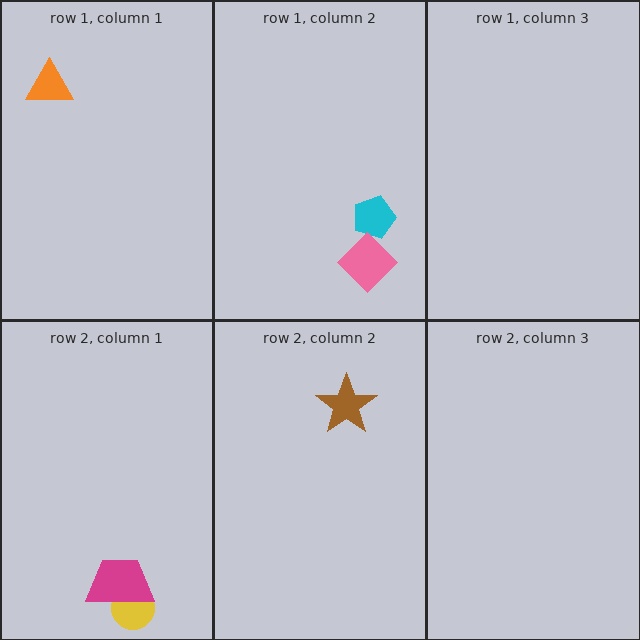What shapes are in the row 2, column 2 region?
The brown star.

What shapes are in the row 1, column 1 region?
The orange triangle.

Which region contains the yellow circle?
The row 2, column 1 region.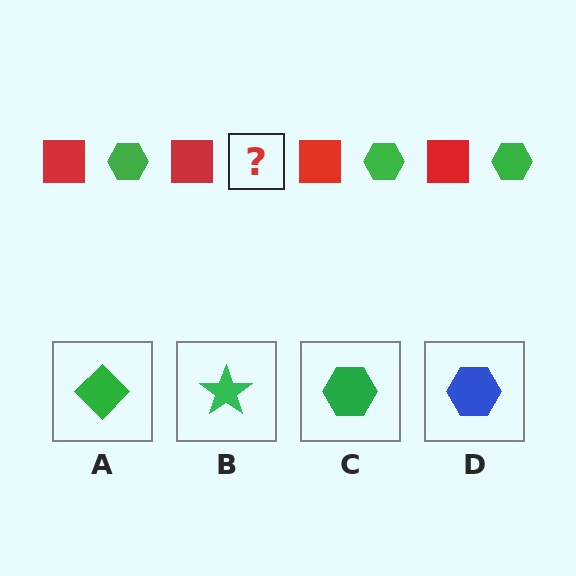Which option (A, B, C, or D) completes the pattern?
C.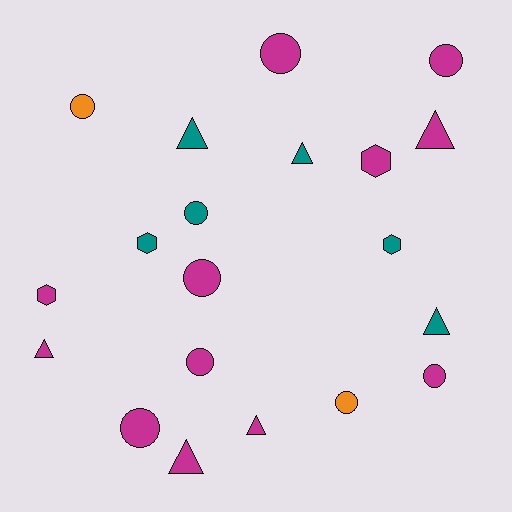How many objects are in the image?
There are 20 objects.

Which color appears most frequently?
Magenta, with 12 objects.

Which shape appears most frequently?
Circle, with 9 objects.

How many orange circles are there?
There are 2 orange circles.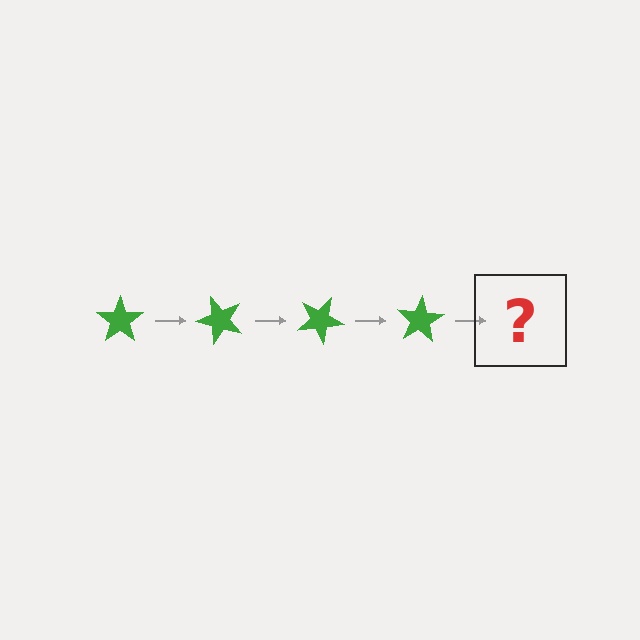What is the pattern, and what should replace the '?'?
The pattern is that the star rotates 50 degrees each step. The '?' should be a green star rotated 200 degrees.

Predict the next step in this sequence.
The next step is a green star rotated 200 degrees.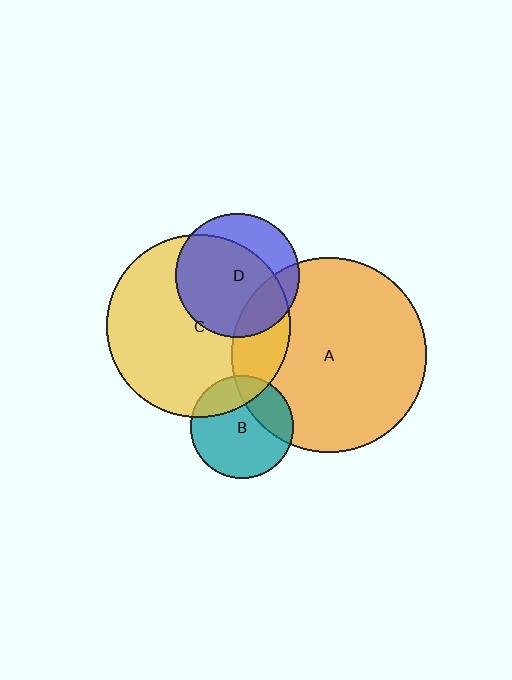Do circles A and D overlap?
Yes.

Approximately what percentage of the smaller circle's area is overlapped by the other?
Approximately 20%.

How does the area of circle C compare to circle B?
Approximately 3.2 times.